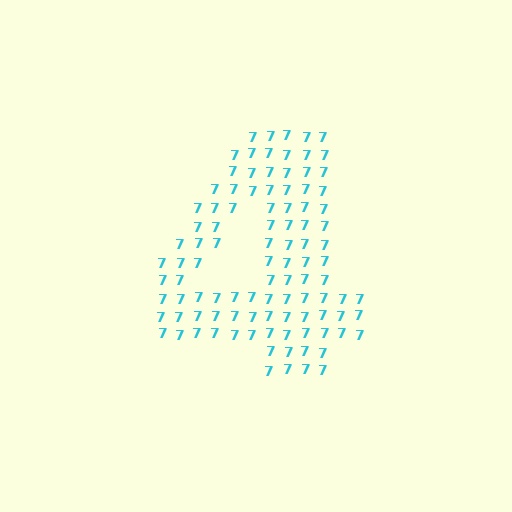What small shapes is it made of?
It is made of small digit 7's.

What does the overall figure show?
The overall figure shows the digit 4.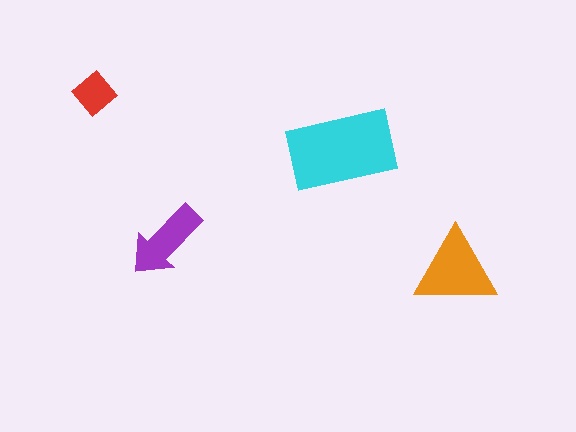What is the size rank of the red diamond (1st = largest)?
4th.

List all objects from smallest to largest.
The red diamond, the purple arrow, the orange triangle, the cyan rectangle.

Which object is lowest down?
The orange triangle is bottommost.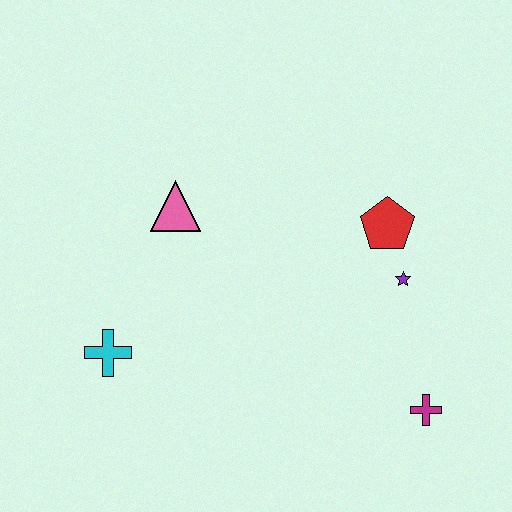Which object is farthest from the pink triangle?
The magenta cross is farthest from the pink triangle.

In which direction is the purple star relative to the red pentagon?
The purple star is below the red pentagon.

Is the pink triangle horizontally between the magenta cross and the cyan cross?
Yes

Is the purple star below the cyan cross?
No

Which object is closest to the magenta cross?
The purple star is closest to the magenta cross.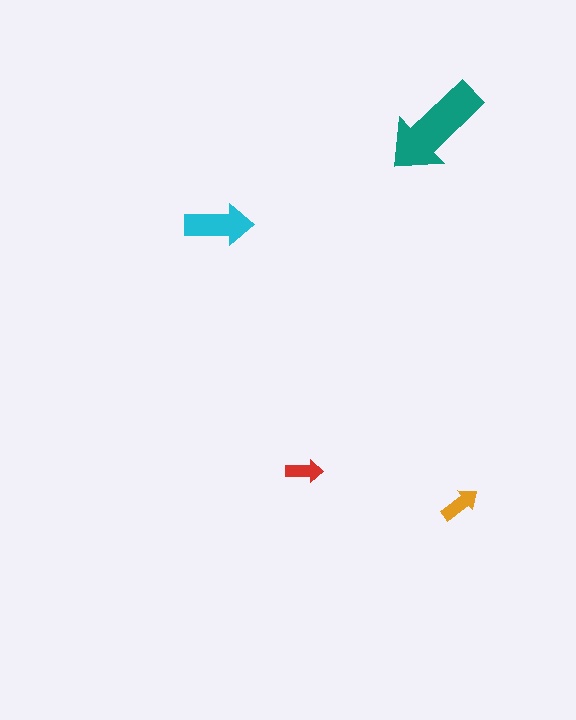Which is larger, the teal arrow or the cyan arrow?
The teal one.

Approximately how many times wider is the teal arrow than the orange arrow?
About 2.5 times wider.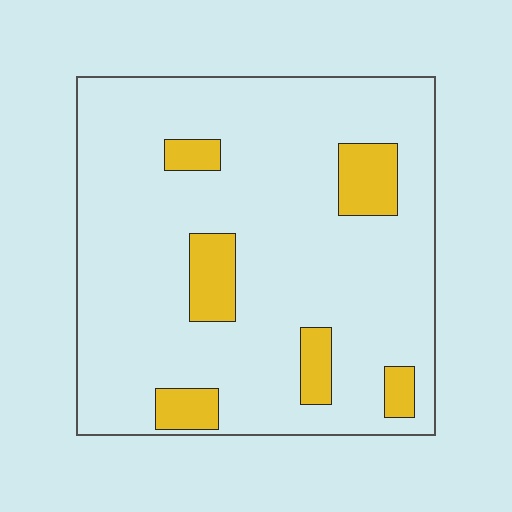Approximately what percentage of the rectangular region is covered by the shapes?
Approximately 15%.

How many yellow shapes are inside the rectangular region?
6.